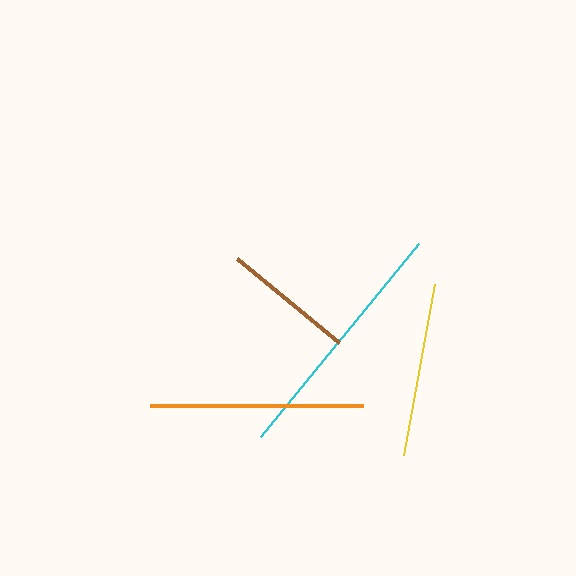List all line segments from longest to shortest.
From longest to shortest: cyan, orange, yellow, brown.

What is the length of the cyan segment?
The cyan segment is approximately 250 pixels long.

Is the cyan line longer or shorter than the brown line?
The cyan line is longer than the brown line.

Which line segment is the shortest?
The brown line is the shortest at approximately 132 pixels.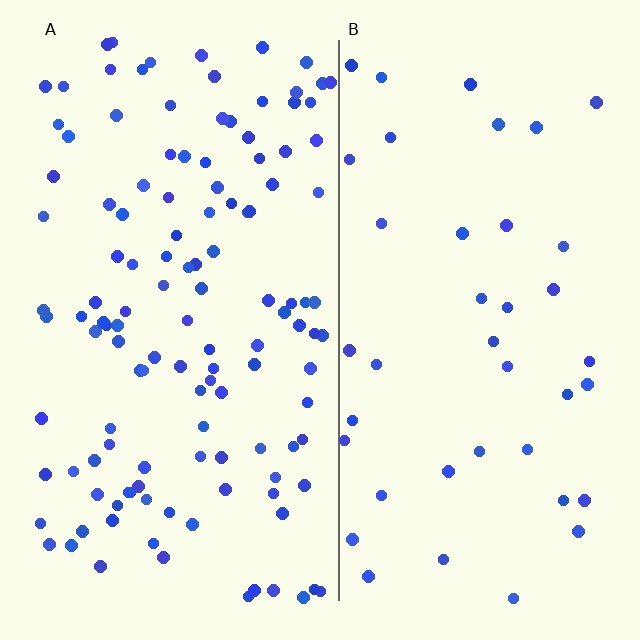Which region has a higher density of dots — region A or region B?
A (the left).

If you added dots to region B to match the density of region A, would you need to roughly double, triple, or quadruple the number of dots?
Approximately triple.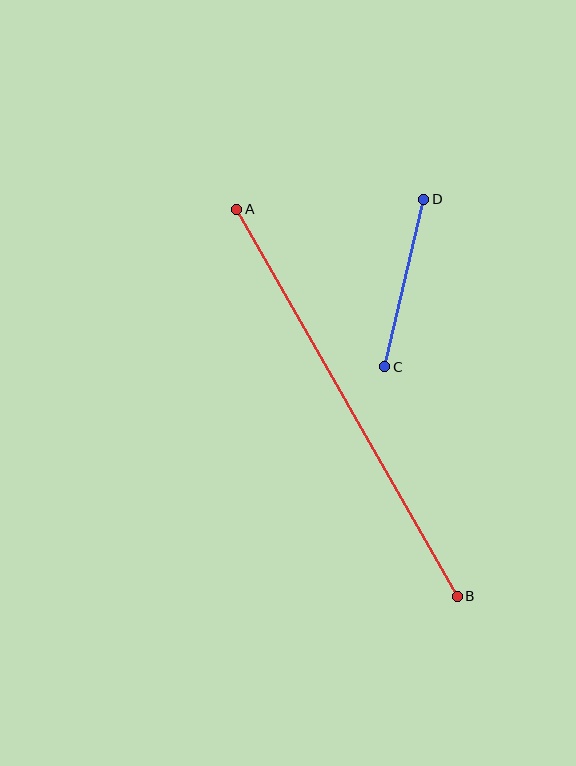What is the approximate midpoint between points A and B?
The midpoint is at approximately (347, 403) pixels.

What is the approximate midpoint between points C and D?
The midpoint is at approximately (404, 283) pixels.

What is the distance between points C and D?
The distance is approximately 172 pixels.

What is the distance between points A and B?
The distance is approximately 445 pixels.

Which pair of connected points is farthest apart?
Points A and B are farthest apart.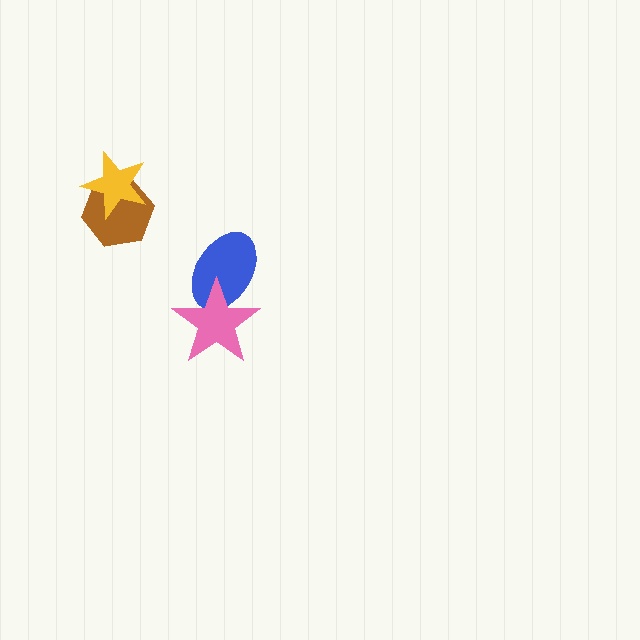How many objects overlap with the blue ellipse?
1 object overlaps with the blue ellipse.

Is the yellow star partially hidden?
No, no other shape covers it.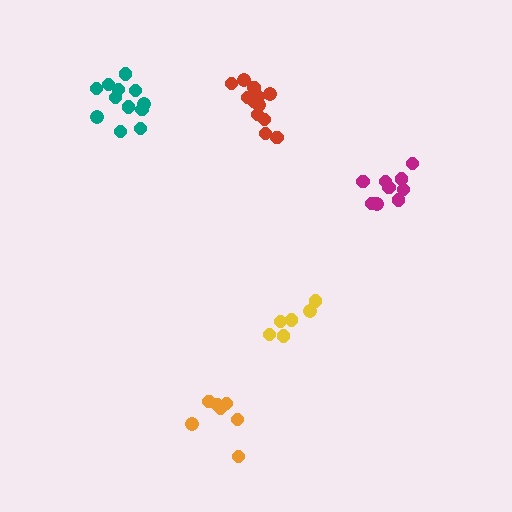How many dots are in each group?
Group 1: 6 dots, Group 2: 12 dots, Group 3: 9 dots, Group 4: 12 dots, Group 5: 7 dots (46 total).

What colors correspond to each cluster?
The clusters are colored: yellow, red, magenta, teal, orange.